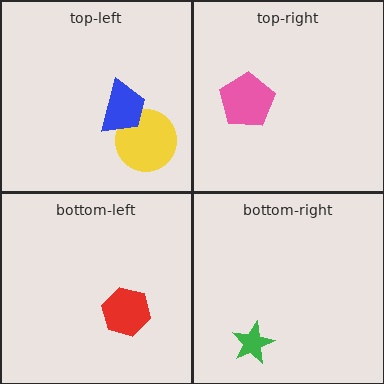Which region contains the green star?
The bottom-right region.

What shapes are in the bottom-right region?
The green star.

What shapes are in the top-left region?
The yellow circle, the blue trapezoid.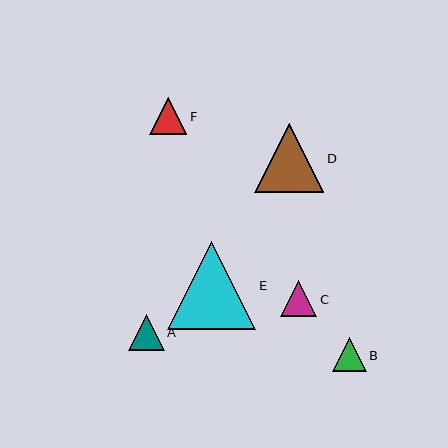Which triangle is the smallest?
Triangle B is the smallest with a size of approximately 34 pixels.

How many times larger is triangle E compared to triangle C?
Triangle E is approximately 2.4 times the size of triangle C.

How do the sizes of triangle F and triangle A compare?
Triangle F and triangle A are approximately the same size.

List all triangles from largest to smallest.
From largest to smallest: E, D, F, C, A, B.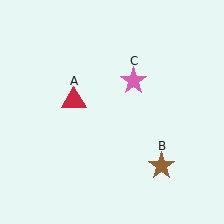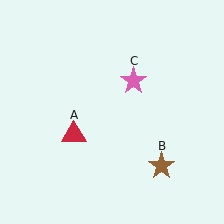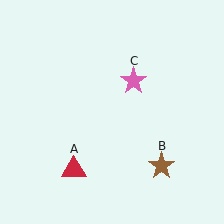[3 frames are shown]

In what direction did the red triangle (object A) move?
The red triangle (object A) moved down.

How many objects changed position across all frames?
1 object changed position: red triangle (object A).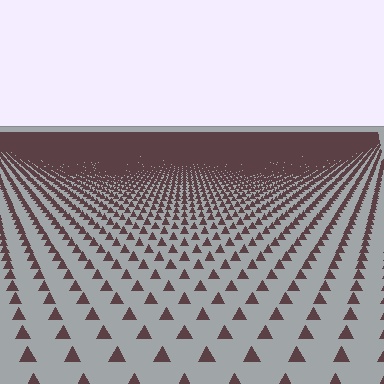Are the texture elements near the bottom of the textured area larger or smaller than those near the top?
Larger. Near the bottom, elements are closer to the viewer and appear at a bigger on-screen size.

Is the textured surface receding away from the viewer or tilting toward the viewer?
The surface is receding away from the viewer. Texture elements get smaller and denser toward the top.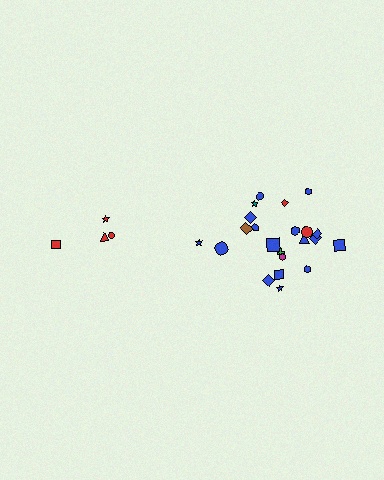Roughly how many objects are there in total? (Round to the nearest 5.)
Roughly 25 objects in total.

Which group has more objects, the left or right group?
The right group.